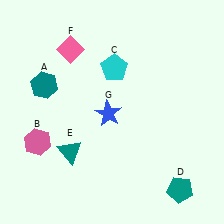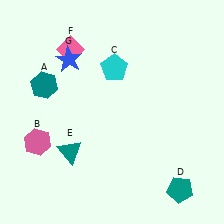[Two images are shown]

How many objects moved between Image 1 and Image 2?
1 object moved between the two images.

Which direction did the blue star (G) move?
The blue star (G) moved up.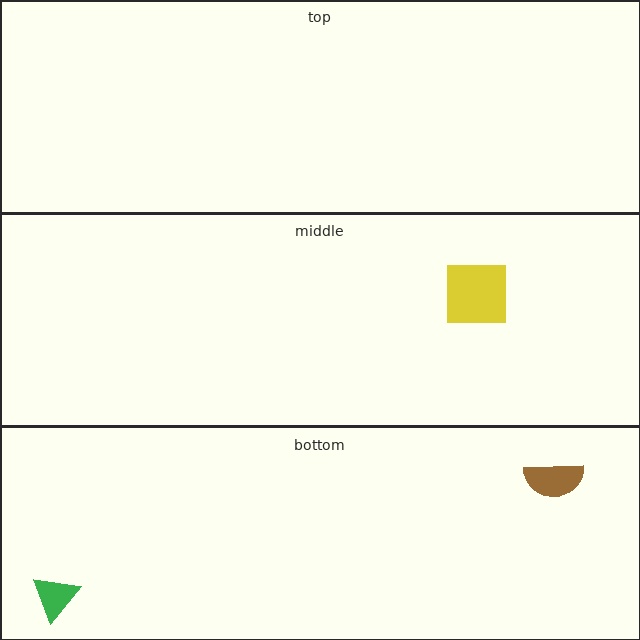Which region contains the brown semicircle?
The bottom region.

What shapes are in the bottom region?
The brown semicircle, the green triangle.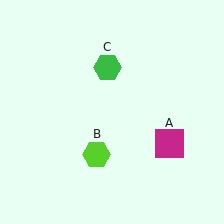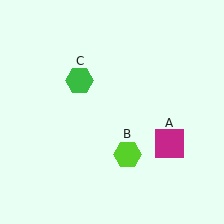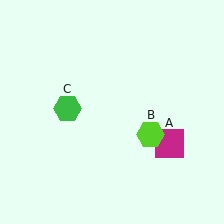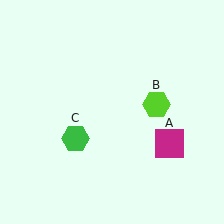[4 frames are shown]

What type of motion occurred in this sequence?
The lime hexagon (object B), green hexagon (object C) rotated counterclockwise around the center of the scene.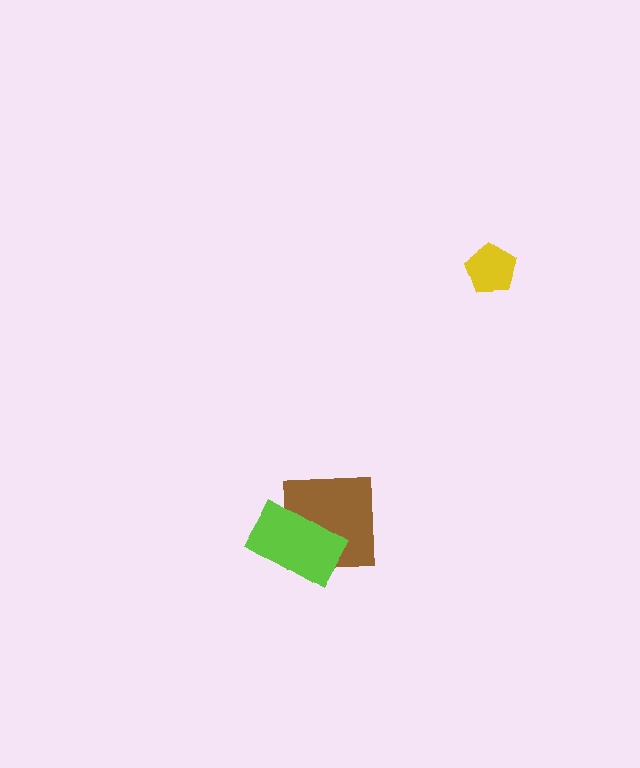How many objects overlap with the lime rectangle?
1 object overlaps with the lime rectangle.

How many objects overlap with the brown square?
1 object overlaps with the brown square.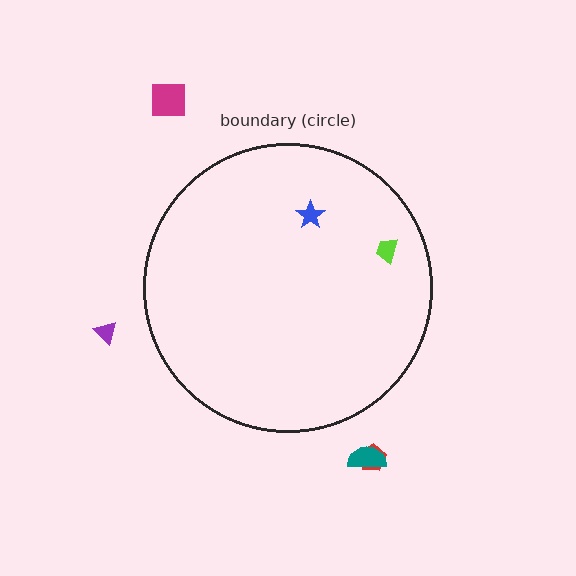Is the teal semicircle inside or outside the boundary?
Outside.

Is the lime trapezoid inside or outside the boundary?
Inside.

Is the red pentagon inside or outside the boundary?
Outside.